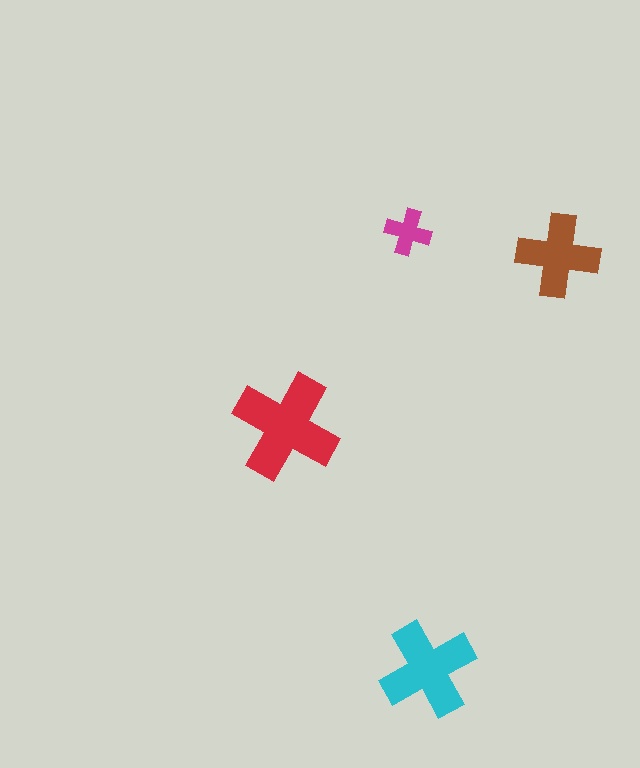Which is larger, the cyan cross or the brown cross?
The cyan one.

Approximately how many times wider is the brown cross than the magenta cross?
About 2 times wider.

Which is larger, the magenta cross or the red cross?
The red one.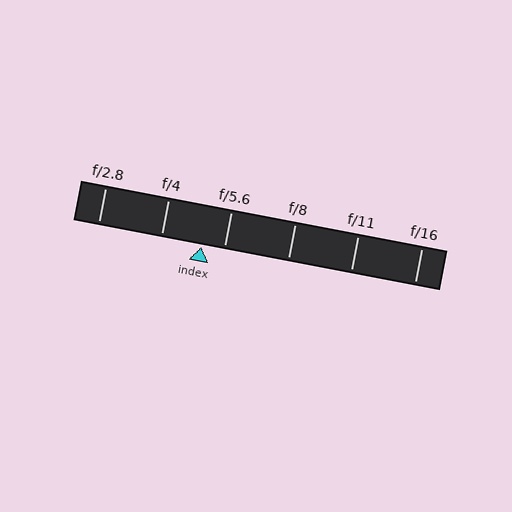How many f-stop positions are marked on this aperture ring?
There are 6 f-stop positions marked.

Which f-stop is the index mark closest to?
The index mark is closest to f/5.6.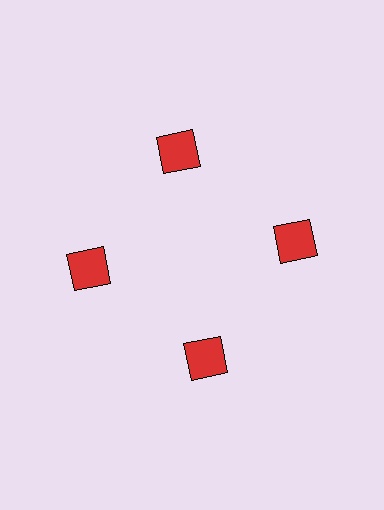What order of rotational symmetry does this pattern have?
This pattern has 4-fold rotational symmetry.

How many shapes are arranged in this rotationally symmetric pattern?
There are 4 shapes, arranged in 4 groups of 1.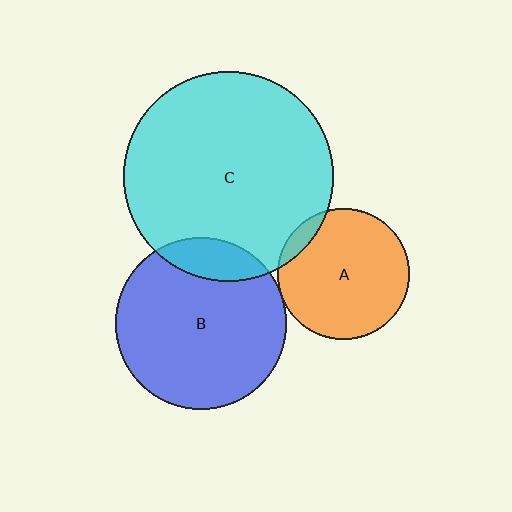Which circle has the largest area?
Circle C (cyan).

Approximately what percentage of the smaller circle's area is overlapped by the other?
Approximately 5%.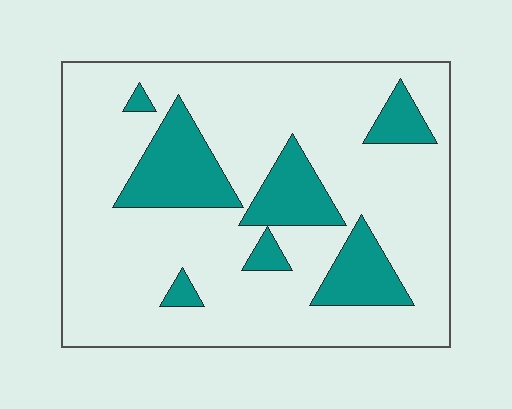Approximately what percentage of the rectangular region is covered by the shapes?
Approximately 20%.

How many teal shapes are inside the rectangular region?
7.